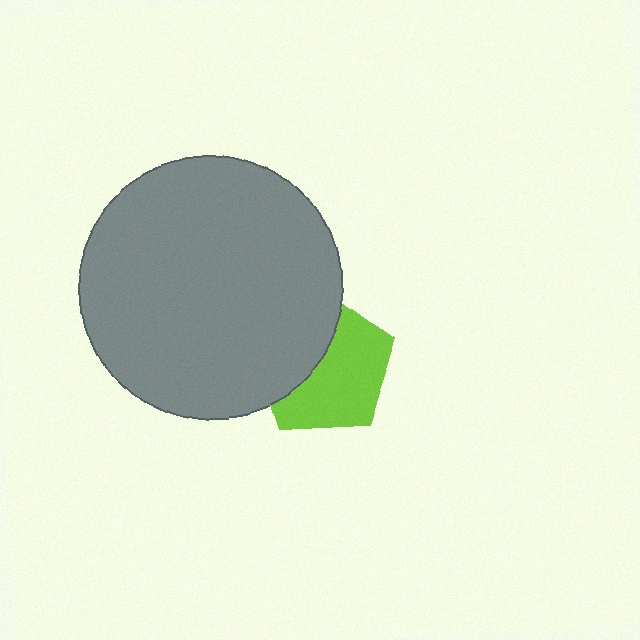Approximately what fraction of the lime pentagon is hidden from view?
Roughly 42% of the lime pentagon is hidden behind the gray circle.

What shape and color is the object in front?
The object in front is a gray circle.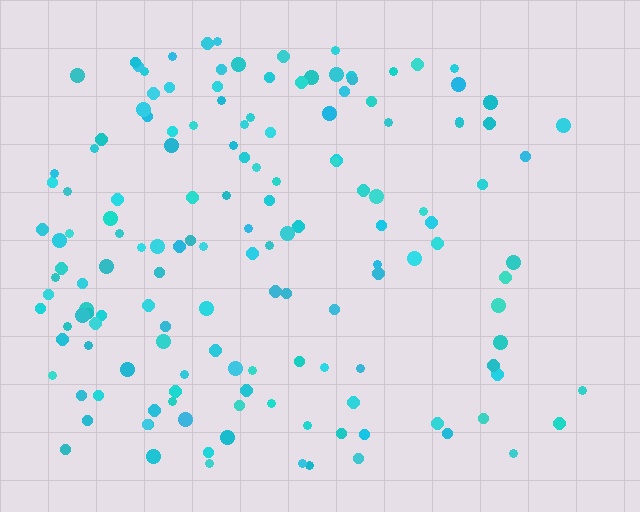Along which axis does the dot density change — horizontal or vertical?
Horizontal.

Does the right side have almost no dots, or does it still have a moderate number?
Still a moderate number, just noticeably fewer than the left.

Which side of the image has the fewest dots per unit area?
The right.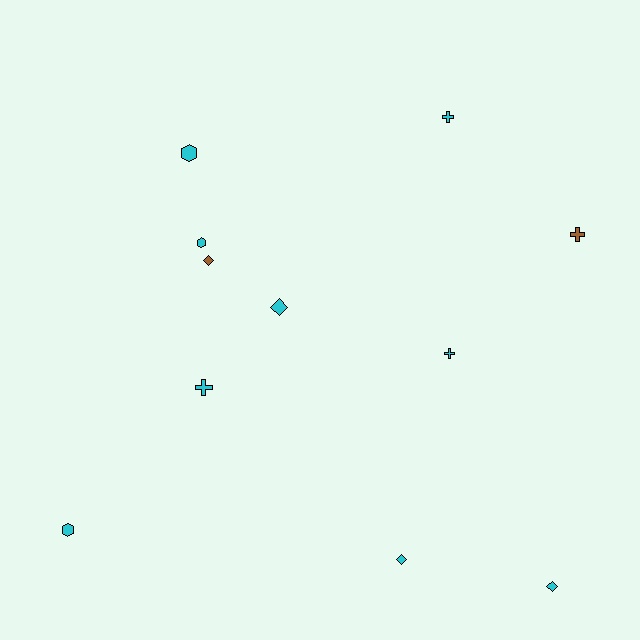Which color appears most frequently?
Cyan, with 9 objects.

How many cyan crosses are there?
There are 3 cyan crosses.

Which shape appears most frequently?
Diamond, with 4 objects.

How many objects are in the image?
There are 11 objects.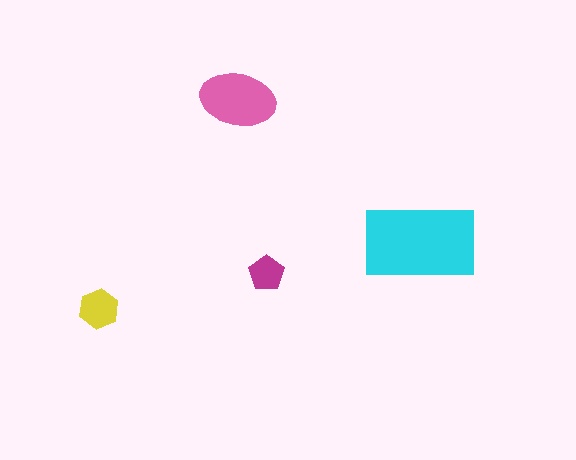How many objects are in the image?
There are 4 objects in the image.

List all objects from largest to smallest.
The cyan rectangle, the pink ellipse, the yellow hexagon, the magenta pentagon.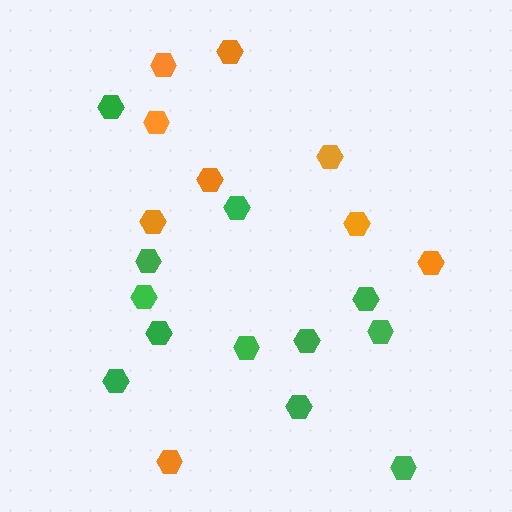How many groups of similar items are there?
There are 2 groups: one group of orange hexagons (9) and one group of green hexagons (12).